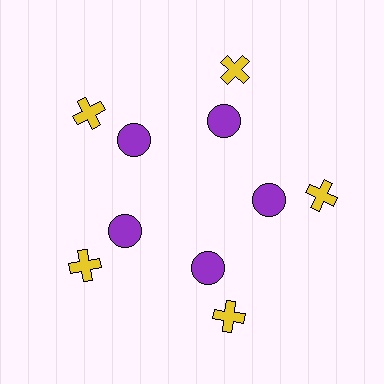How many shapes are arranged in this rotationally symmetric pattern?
There are 10 shapes, arranged in 5 groups of 2.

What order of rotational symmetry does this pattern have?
This pattern has 5-fold rotational symmetry.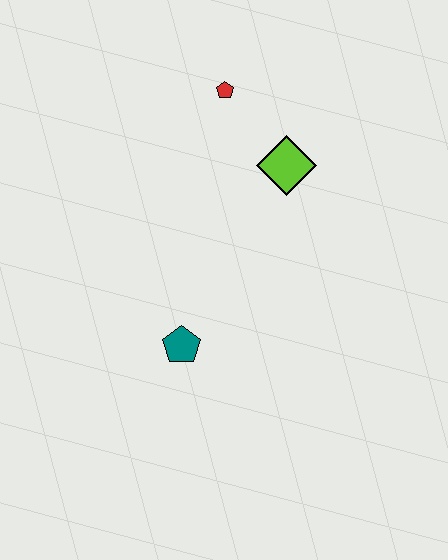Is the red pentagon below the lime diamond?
No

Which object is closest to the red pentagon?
The lime diamond is closest to the red pentagon.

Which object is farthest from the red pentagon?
The teal pentagon is farthest from the red pentagon.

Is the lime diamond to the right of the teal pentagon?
Yes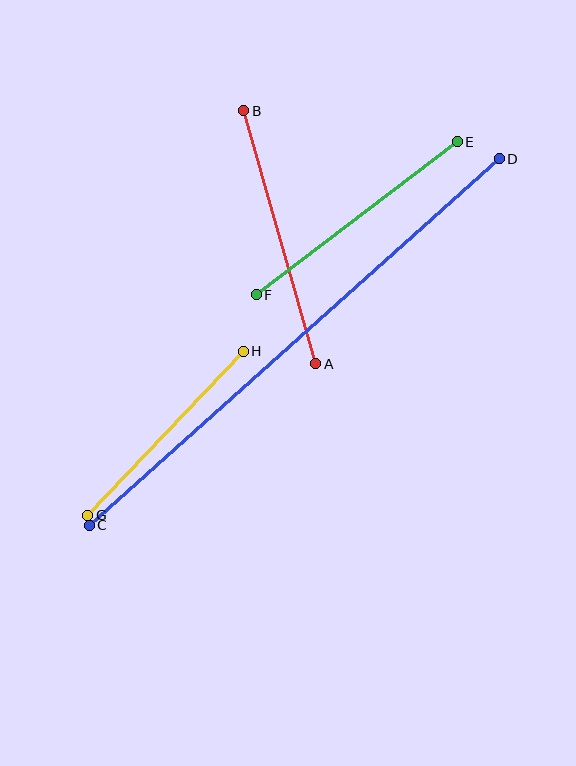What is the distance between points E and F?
The distance is approximately 253 pixels.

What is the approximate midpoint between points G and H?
The midpoint is at approximately (165, 433) pixels.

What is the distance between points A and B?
The distance is approximately 263 pixels.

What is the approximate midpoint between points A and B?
The midpoint is at approximately (280, 237) pixels.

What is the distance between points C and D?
The distance is approximately 550 pixels.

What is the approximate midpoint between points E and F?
The midpoint is at approximately (357, 218) pixels.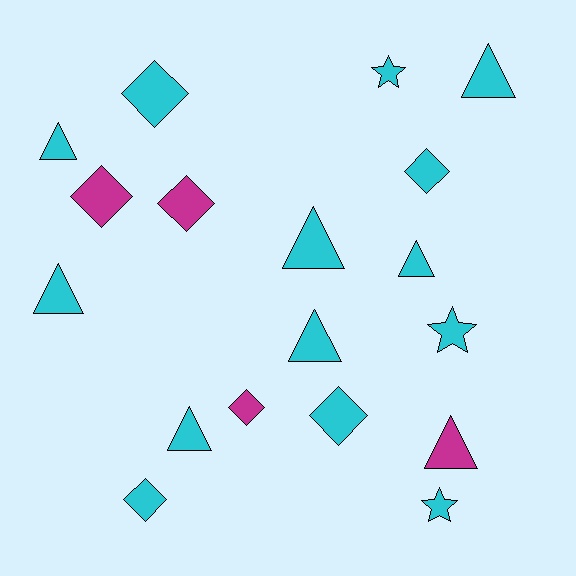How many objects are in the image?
There are 18 objects.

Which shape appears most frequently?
Triangle, with 8 objects.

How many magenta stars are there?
There are no magenta stars.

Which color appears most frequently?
Cyan, with 14 objects.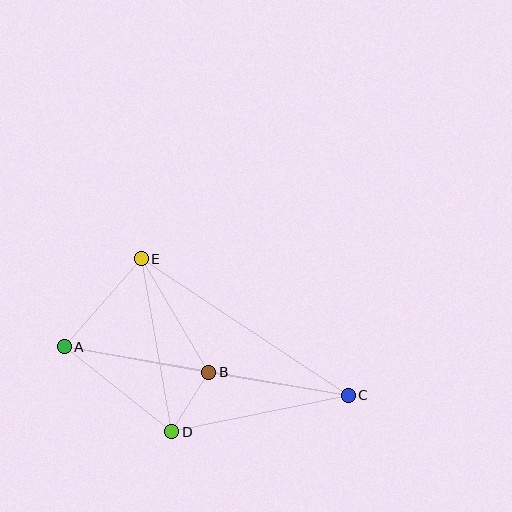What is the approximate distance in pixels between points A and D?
The distance between A and D is approximately 137 pixels.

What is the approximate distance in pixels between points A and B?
The distance between A and B is approximately 147 pixels.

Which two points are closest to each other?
Points B and D are closest to each other.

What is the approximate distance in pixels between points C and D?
The distance between C and D is approximately 180 pixels.